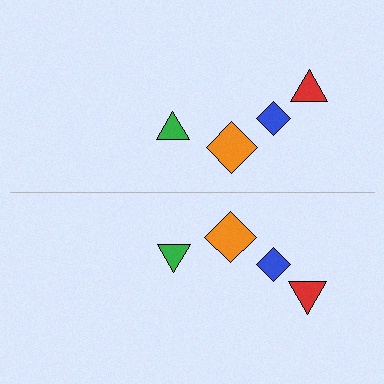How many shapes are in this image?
There are 8 shapes in this image.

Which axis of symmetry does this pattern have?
The pattern has a horizontal axis of symmetry running through the center of the image.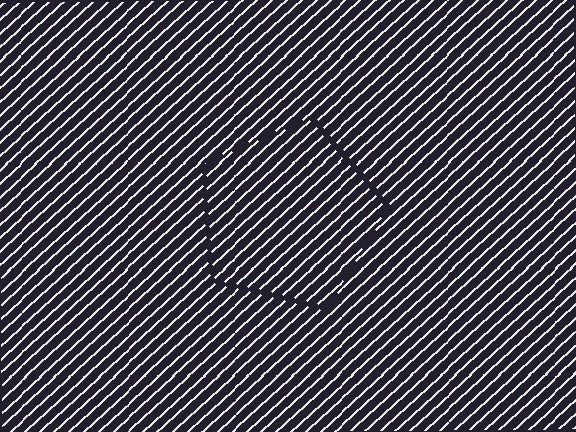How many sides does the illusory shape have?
5 sides — the line-ends trace a pentagon.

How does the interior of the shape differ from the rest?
The interior of the shape contains the same grating, shifted by half a period — the contour is defined by the phase discontinuity where line-ends from the inner and outer gratings abut.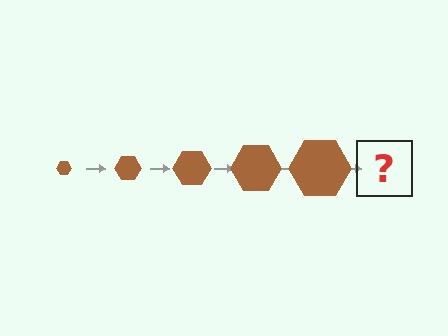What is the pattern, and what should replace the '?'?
The pattern is that the hexagon gets progressively larger each step. The '?' should be a brown hexagon, larger than the previous one.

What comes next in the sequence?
The next element should be a brown hexagon, larger than the previous one.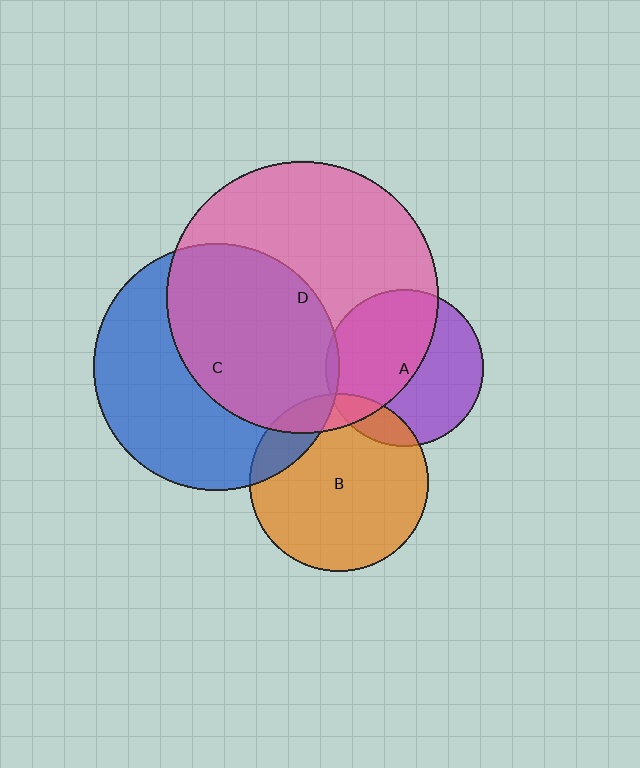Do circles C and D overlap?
Yes.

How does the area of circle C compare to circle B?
Approximately 1.9 times.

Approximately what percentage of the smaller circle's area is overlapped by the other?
Approximately 50%.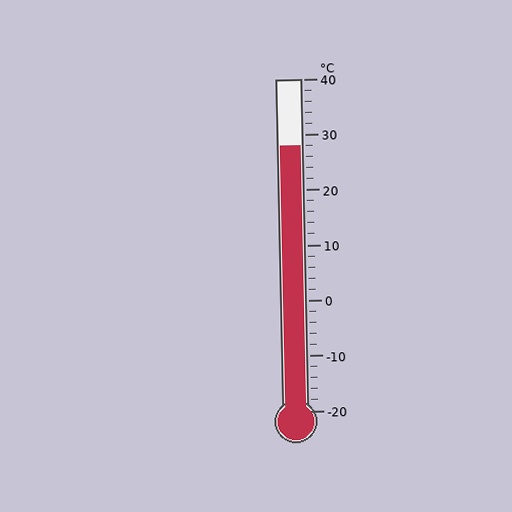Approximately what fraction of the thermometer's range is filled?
The thermometer is filled to approximately 80% of its range.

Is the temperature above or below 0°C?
The temperature is above 0°C.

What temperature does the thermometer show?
The thermometer shows approximately 28°C.